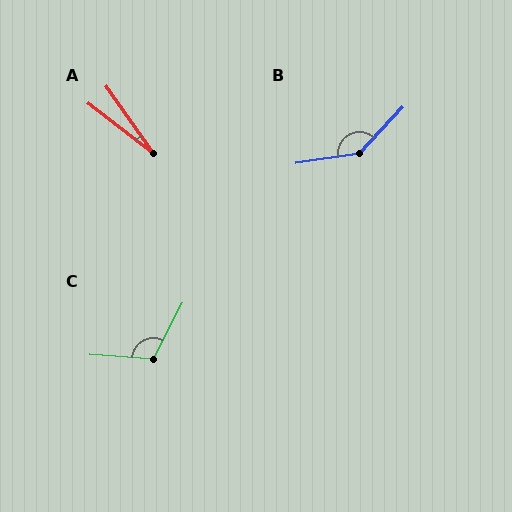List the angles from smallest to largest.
A (17°), C (113°), B (142°).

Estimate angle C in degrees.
Approximately 113 degrees.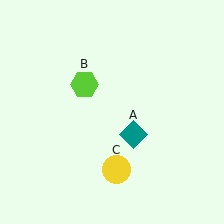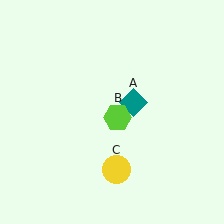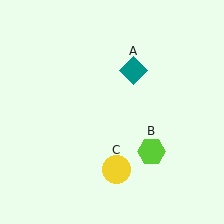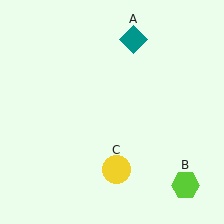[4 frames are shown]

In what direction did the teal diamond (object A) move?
The teal diamond (object A) moved up.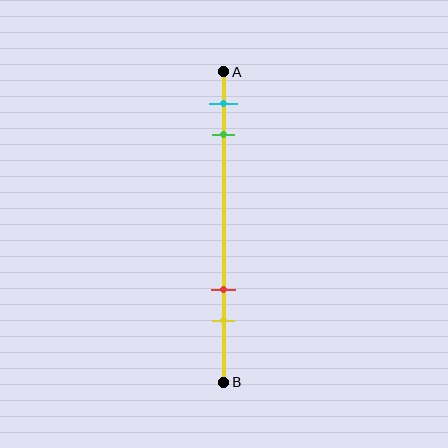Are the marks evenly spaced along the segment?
No, the marks are not evenly spaced.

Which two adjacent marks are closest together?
The cyan and green marks are the closest adjacent pair.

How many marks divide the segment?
There are 4 marks dividing the segment.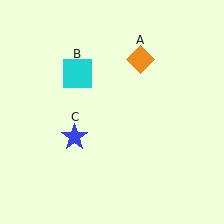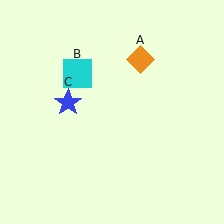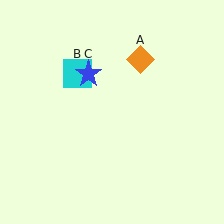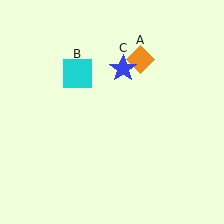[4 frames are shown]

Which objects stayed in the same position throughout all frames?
Orange diamond (object A) and cyan square (object B) remained stationary.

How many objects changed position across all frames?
1 object changed position: blue star (object C).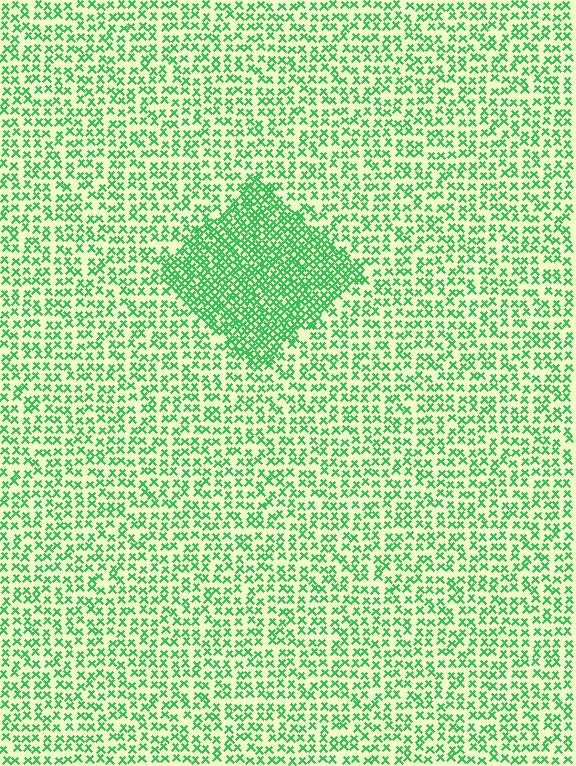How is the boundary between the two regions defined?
The boundary is defined by a change in element density (approximately 2.1x ratio). All elements are the same color, size, and shape.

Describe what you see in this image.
The image contains small green elements arranged at two different densities. A diamond-shaped region is visible where the elements are more densely packed than the surrounding area.